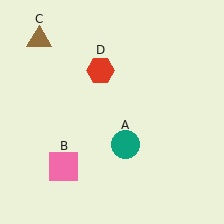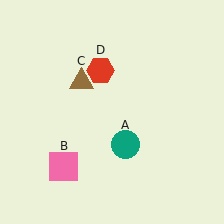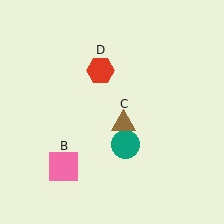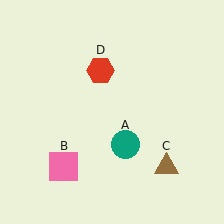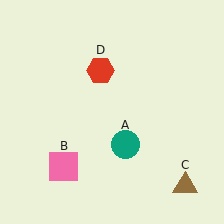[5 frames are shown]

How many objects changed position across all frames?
1 object changed position: brown triangle (object C).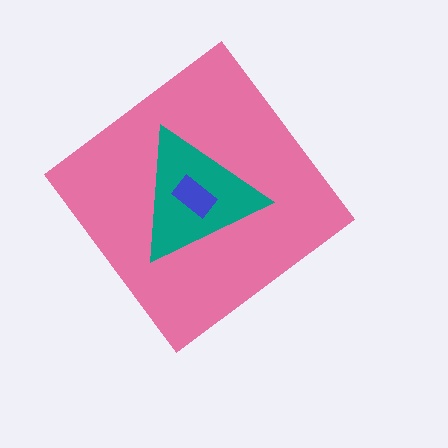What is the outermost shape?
The pink diamond.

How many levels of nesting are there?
3.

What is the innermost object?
The blue rectangle.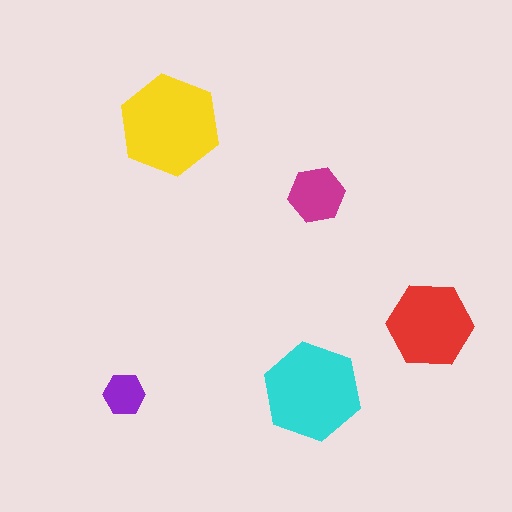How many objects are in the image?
There are 5 objects in the image.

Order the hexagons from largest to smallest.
the yellow one, the cyan one, the red one, the magenta one, the purple one.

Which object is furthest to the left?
The purple hexagon is leftmost.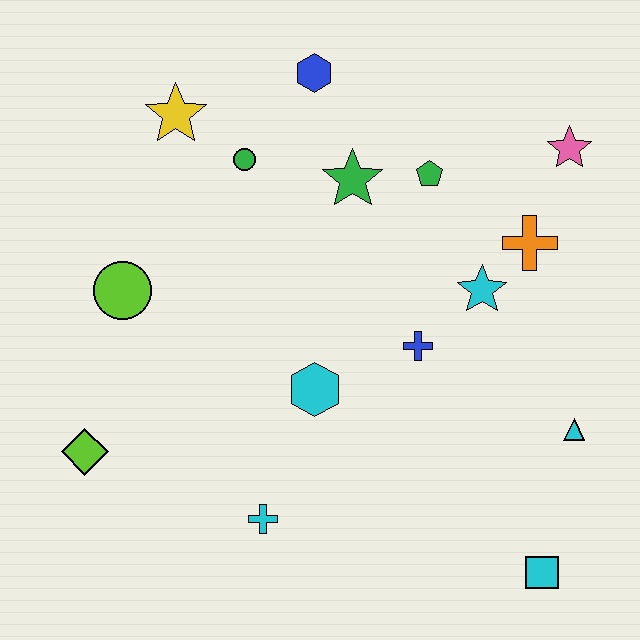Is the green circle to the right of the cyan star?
No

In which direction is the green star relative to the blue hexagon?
The green star is below the blue hexagon.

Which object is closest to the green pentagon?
The green star is closest to the green pentagon.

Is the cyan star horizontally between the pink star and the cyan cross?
Yes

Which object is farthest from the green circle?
The cyan square is farthest from the green circle.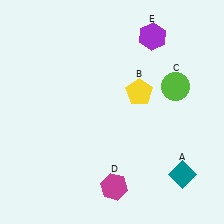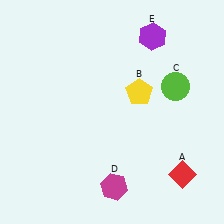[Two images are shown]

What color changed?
The diamond (A) changed from teal in Image 1 to red in Image 2.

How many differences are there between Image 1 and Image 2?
There is 1 difference between the two images.